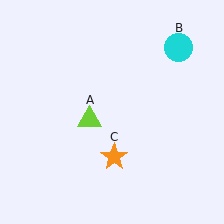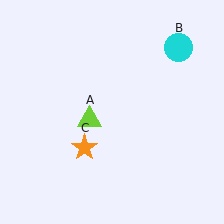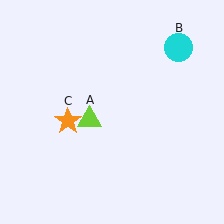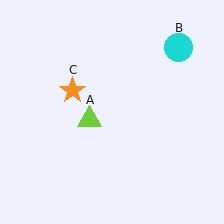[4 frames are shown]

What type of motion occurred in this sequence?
The orange star (object C) rotated clockwise around the center of the scene.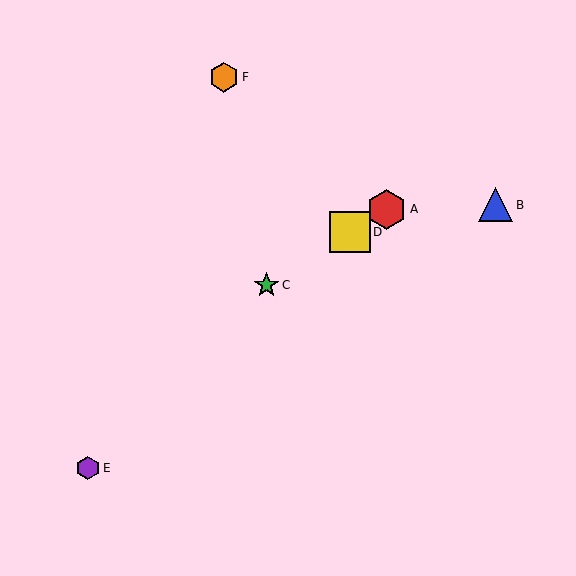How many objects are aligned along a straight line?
3 objects (A, C, D) are aligned along a straight line.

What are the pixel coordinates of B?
Object B is at (496, 205).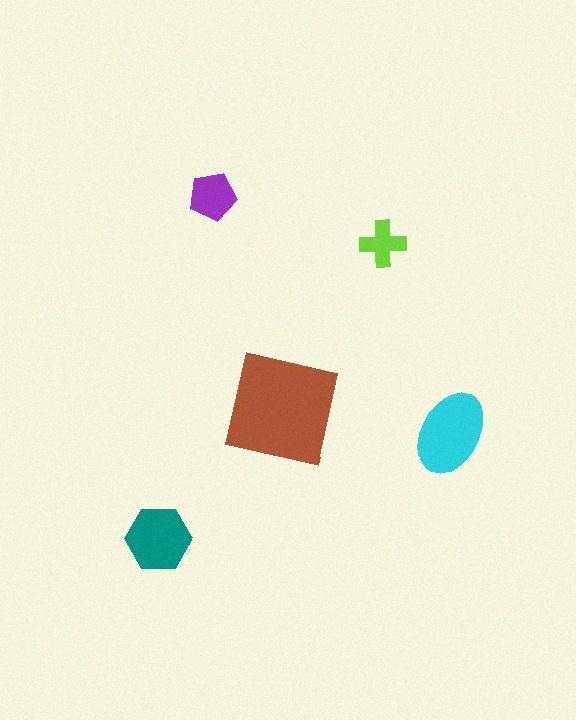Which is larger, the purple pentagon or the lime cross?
The purple pentagon.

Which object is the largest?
The brown square.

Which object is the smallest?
The lime cross.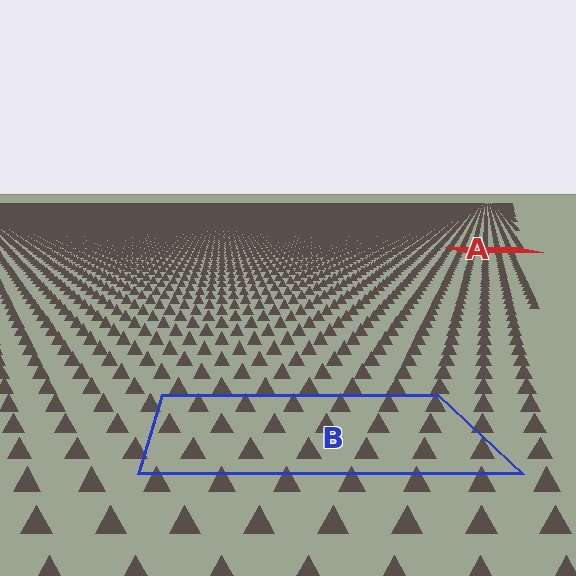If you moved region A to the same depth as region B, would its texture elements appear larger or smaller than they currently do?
They would appear larger. At a closer depth, the same texture elements are projected at a bigger on-screen size.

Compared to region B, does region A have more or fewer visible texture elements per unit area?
Region A has more texture elements per unit area — they are packed more densely because it is farther away.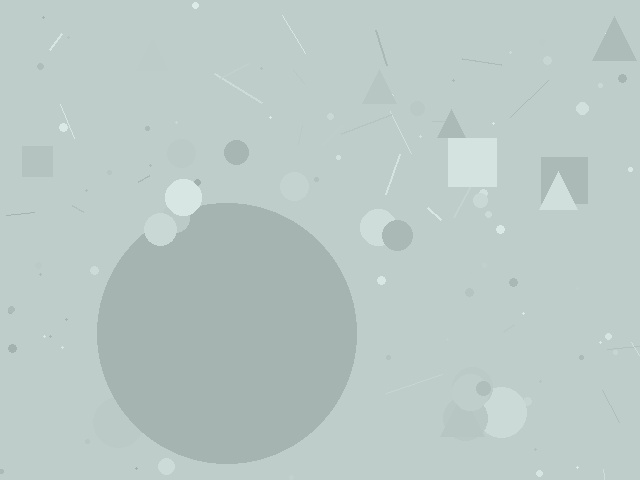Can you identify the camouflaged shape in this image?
The camouflaged shape is a circle.